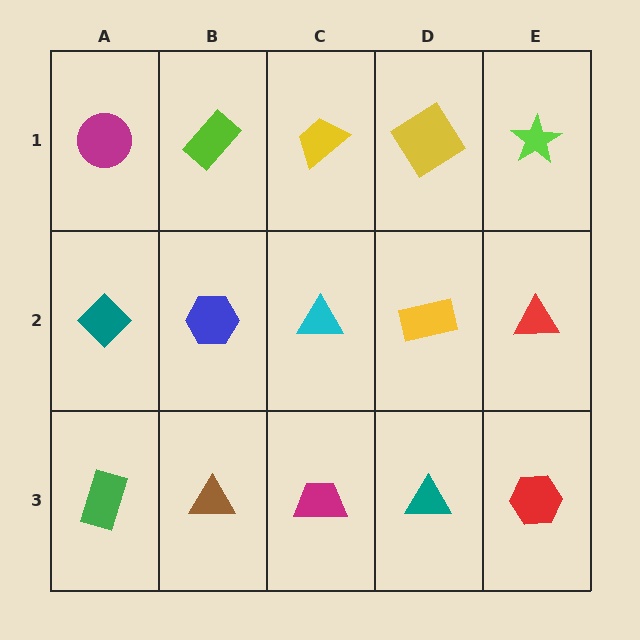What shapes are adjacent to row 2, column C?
A yellow trapezoid (row 1, column C), a magenta trapezoid (row 3, column C), a blue hexagon (row 2, column B), a yellow rectangle (row 2, column D).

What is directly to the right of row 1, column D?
A lime star.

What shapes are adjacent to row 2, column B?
A lime rectangle (row 1, column B), a brown triangle (row 3, column B), a teal diamond (row 2, column A), a cyan triangle (row 2, column C).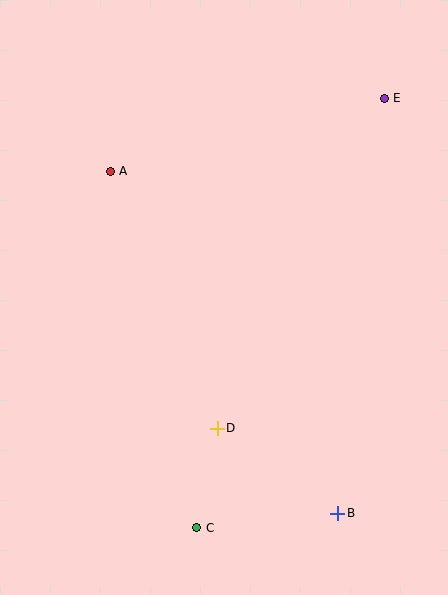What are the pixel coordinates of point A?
Point A is at (110, 171).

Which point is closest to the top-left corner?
Point A is closest to the top-left corner.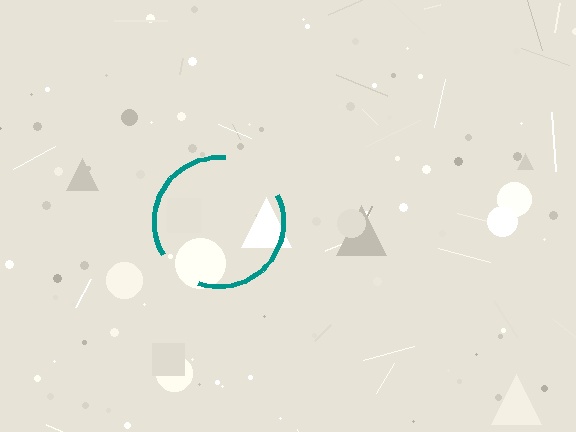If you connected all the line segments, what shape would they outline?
They would outline a circle.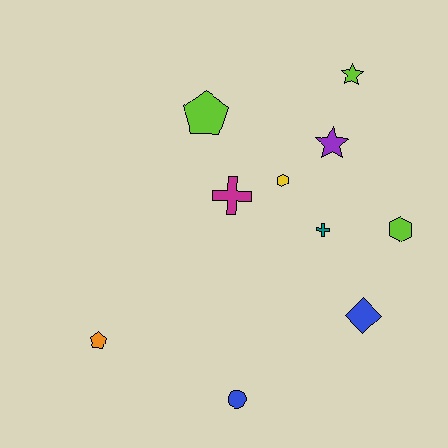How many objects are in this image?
There are 10 objects.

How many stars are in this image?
There are 2 stars.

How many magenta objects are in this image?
There is 1 magenta object.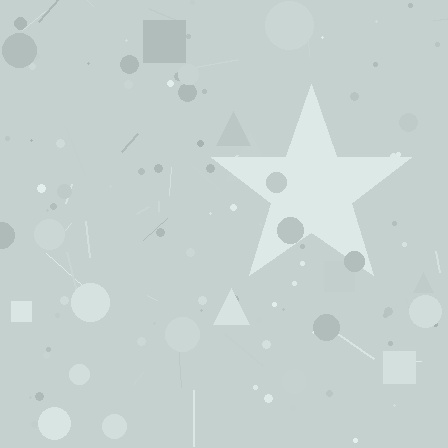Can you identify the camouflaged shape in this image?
The camouflaged shape is a star.